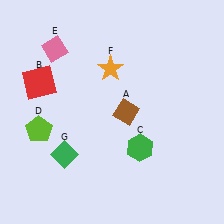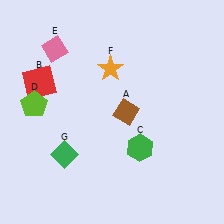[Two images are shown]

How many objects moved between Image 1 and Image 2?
1 object moved between the two images.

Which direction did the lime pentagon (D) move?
The lime pentagon (D) moved up.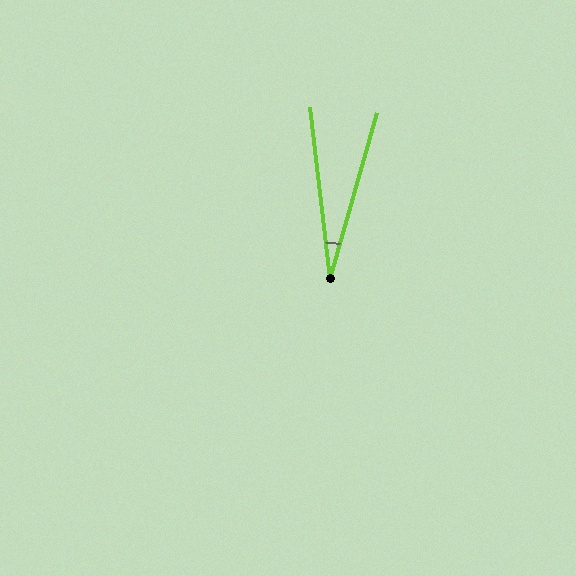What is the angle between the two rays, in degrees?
Approximately 22 degrees.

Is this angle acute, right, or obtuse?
It is acute.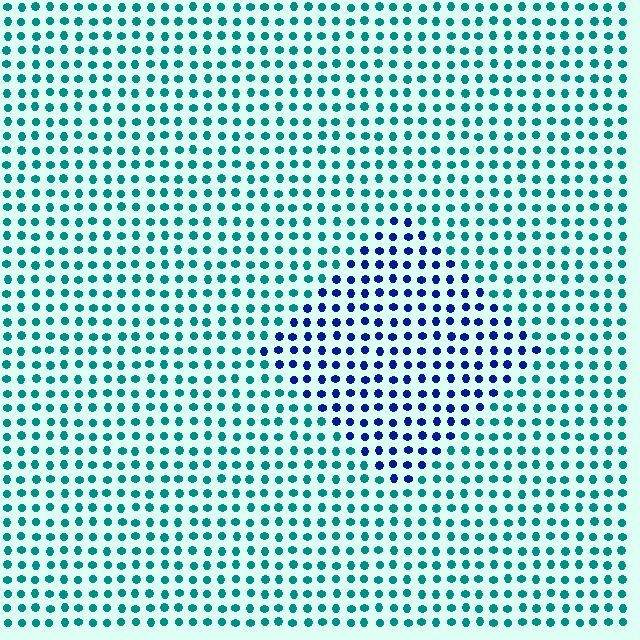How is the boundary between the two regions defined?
The boundary is defined purely by a slight shift in hue (about 53 degrees). Spacing, size, and orientation are identical on both sides.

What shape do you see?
I see a diamond.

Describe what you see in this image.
The image is filled with small teal elements in a uniform arrangement. A diamond-shaped region is visible where the elements are tinted to a slightly different hue, forming a subtle color boundary.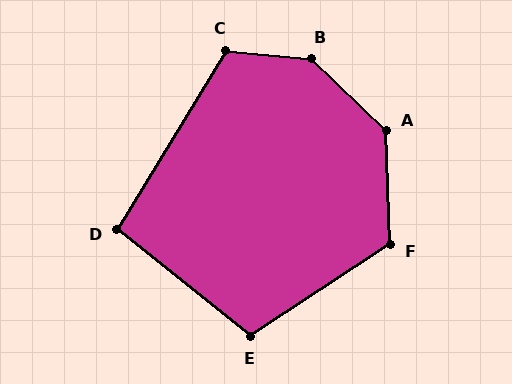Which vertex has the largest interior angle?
B, at approximately 141 degrees.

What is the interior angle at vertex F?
Approximately 121 degrees (obtuse).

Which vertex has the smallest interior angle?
D, at approximately 97 degrees.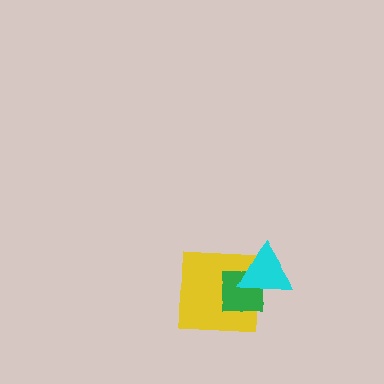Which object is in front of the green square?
The cyan triangle is in front of the green square.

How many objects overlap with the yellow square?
2 objects overlap with the yellow square.